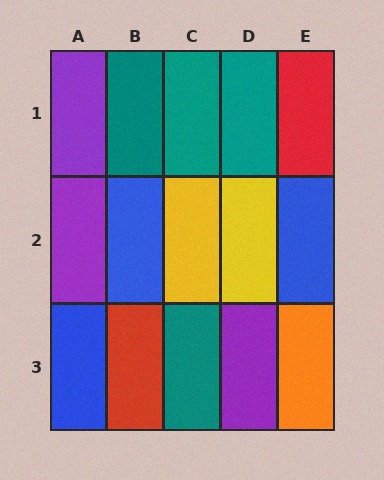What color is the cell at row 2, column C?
Yellow.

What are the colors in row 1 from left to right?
Purple, teal, teal, teal, red.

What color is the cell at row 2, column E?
Blue.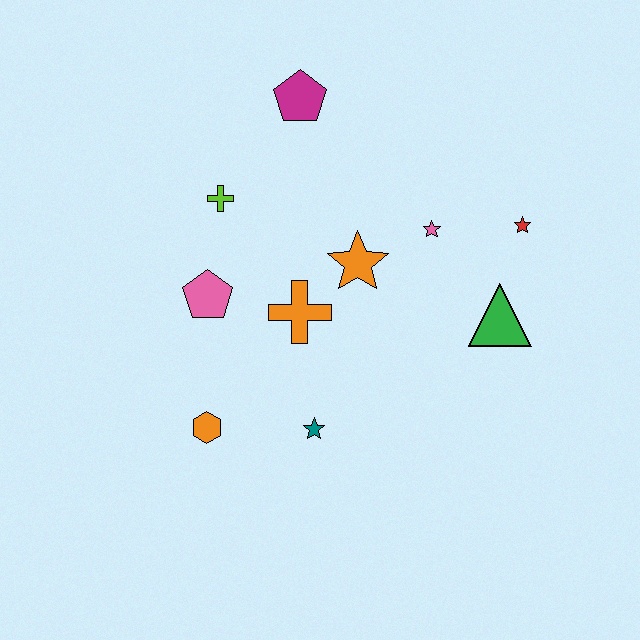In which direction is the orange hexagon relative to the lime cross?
The orange hexagon is below the lime cross.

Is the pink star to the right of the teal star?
Yes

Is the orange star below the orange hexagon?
No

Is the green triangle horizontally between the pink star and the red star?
Yes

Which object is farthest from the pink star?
The orange hexagon is farthest from the pink star.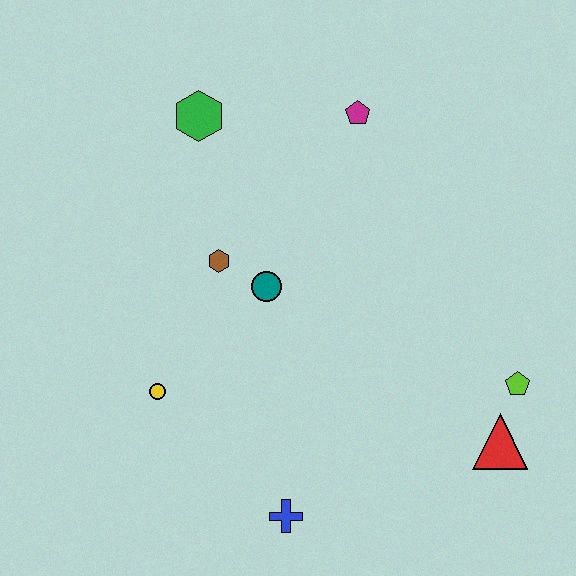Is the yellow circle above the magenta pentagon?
No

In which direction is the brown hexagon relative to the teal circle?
The brown hexagon is to the left of the teal circle.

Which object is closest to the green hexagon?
The brown hexagon is closest to the green hexagon.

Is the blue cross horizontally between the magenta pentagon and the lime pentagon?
No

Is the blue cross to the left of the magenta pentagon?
Yes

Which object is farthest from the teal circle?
The red triangle is farthest from the teal circle.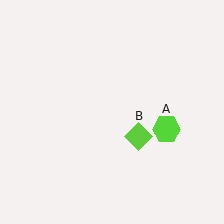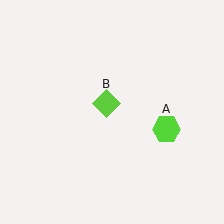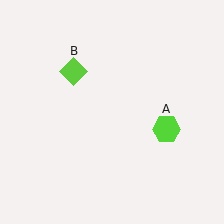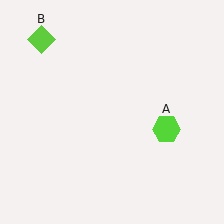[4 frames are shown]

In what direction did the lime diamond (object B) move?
The lime diamond (object B) moved up and to the left.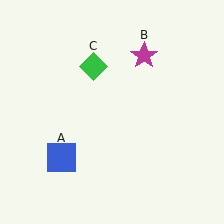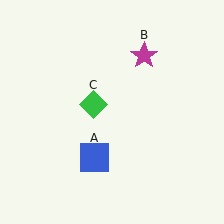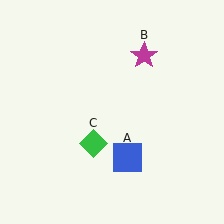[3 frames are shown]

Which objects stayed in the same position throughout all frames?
Magenta star (object B) remained stationary.